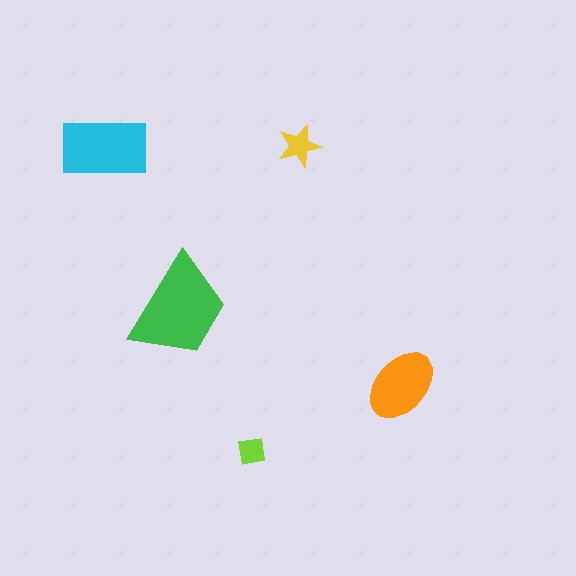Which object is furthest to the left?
The cyan rectangle is leftmost.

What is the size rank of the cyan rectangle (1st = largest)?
2nd.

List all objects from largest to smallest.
The green trapezoid, the cyan rectangle, the orange ellipse, the yellow star, the lime square.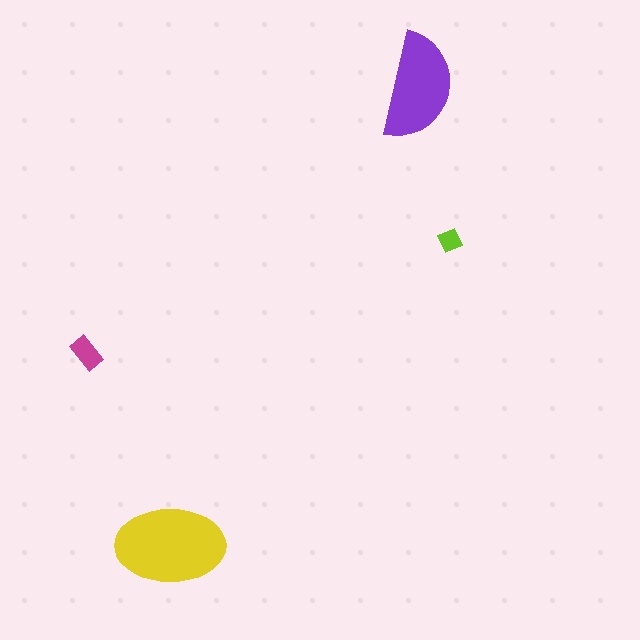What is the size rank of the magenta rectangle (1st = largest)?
3rd.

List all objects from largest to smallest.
The yellow ellipse, the purple semicircle, the magenta rectangle, the lime diamond.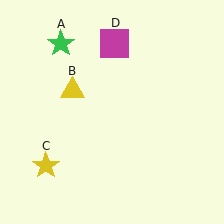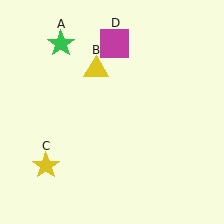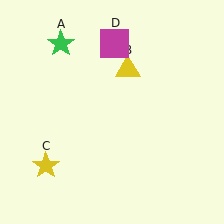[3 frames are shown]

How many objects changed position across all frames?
1 object changed position: yellow triangle (object B).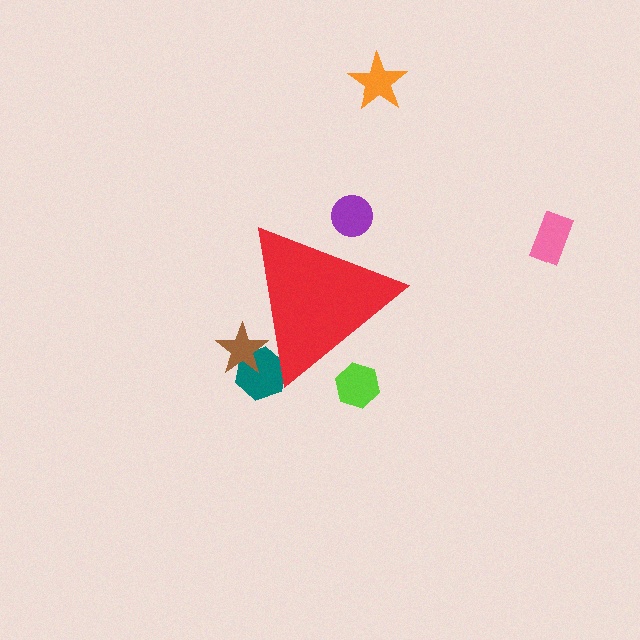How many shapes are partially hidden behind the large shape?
4 shapes are partially hidden.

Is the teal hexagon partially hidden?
Yes, the teal hexagon is partially hidden behind the red triangle.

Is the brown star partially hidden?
Yes, the brown star is partially hidden behind the red triangle.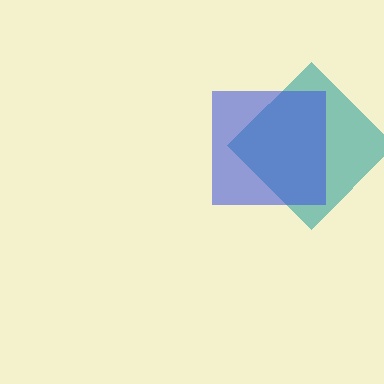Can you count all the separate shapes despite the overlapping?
Yes, there are 2 separate shapes.